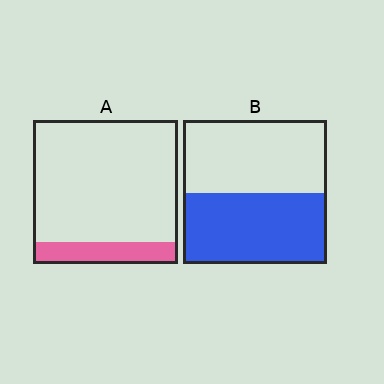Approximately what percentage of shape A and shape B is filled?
A is approximately 15% and B is approximately 50%.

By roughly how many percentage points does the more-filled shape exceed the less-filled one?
By roughly 35 percentage points (B over A).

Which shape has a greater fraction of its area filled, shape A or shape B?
Shape B.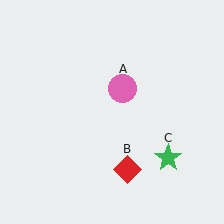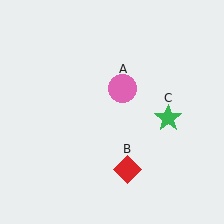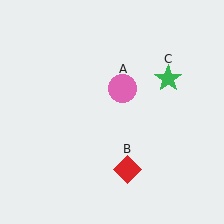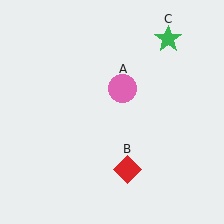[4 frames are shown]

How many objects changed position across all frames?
1 object changed position: green star (object C).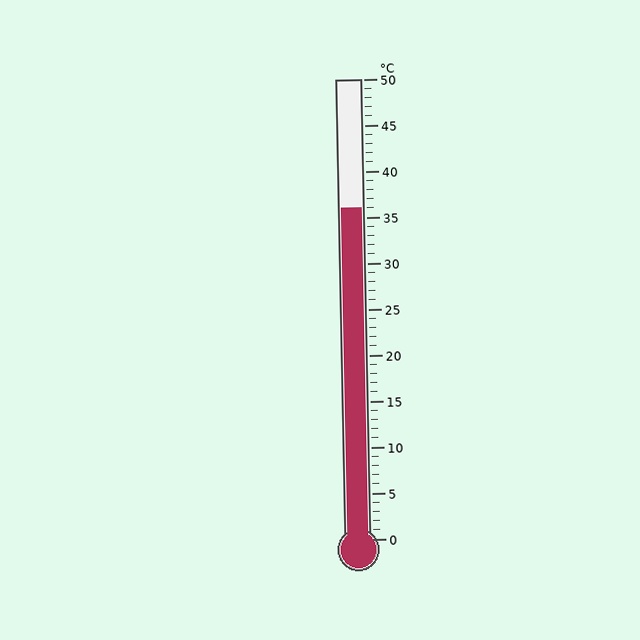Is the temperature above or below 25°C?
The temperature is above 25°C.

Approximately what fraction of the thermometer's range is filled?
The thermometer is filled to approximately 70% of its range.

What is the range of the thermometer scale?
The thermometer scale ranges from 0°C to 50°C.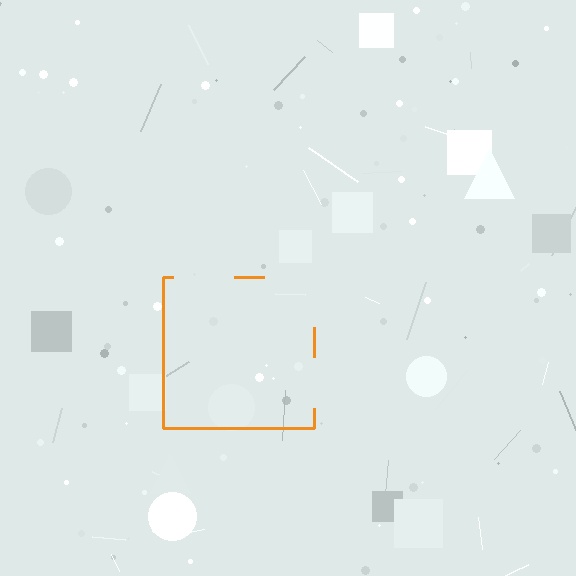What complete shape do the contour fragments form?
The contour fragments form a square.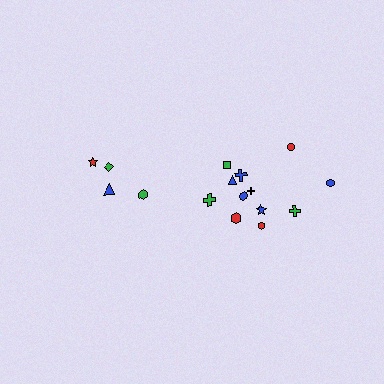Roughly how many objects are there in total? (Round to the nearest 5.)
Roughly 15 objects in total.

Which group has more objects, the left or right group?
The right group.